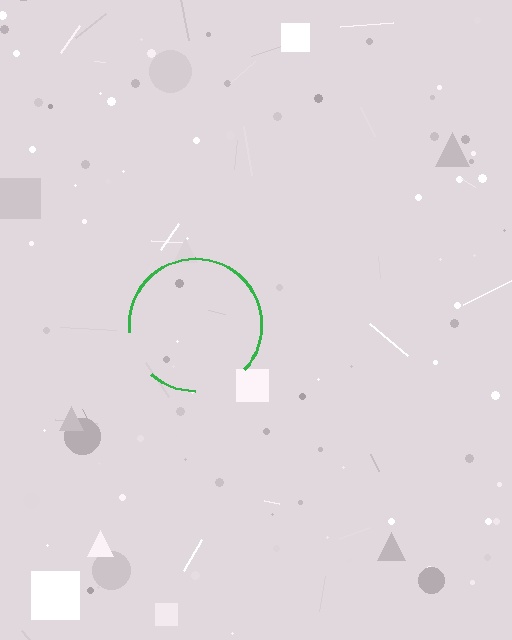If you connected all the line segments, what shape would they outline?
They would outline a circle.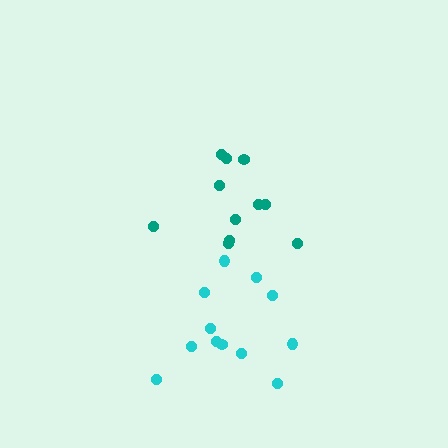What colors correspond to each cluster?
The clusters are colored: cyan, teal.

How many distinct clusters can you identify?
There are 2 distinct clusters.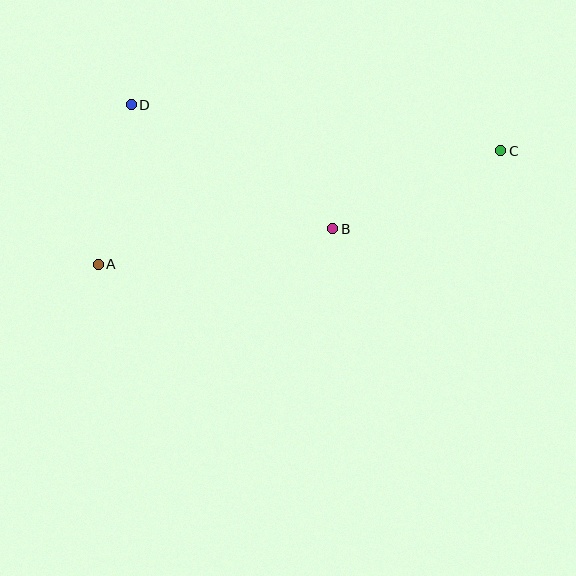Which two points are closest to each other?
Points A and D are closest to each other.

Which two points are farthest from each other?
Points A and C are farthest from each other.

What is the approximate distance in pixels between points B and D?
The distance between B and D is approximately 236 pixels.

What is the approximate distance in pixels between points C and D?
The distance between C and D is approximately 372 pixels.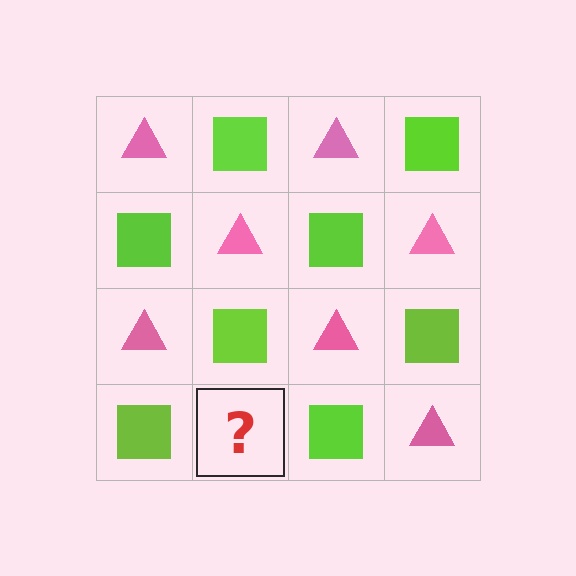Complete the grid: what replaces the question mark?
The question mark should be replaced with a pink triangle.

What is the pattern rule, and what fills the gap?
The rule is that it alternates pink triangle and lime square in a checkerboard pattern. The gap should be filled with a pink triangle.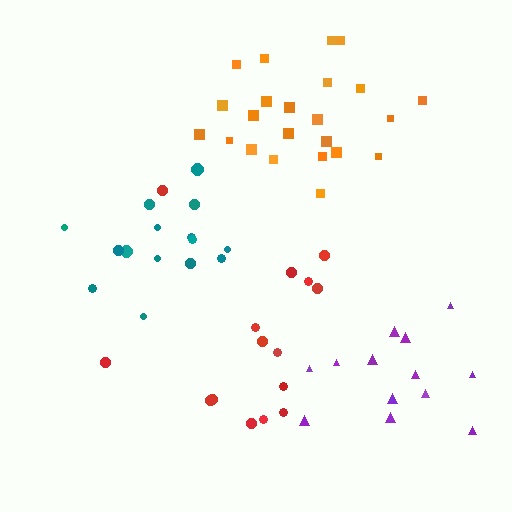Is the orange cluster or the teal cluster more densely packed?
Orange.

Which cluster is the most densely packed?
Orange.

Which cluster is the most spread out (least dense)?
Red.